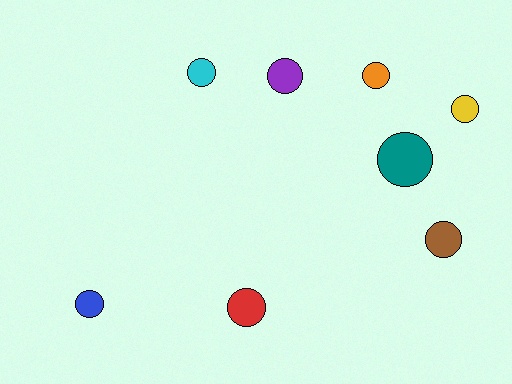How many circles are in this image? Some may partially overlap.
There are 8 circles.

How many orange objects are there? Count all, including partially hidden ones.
There is 1 orange object.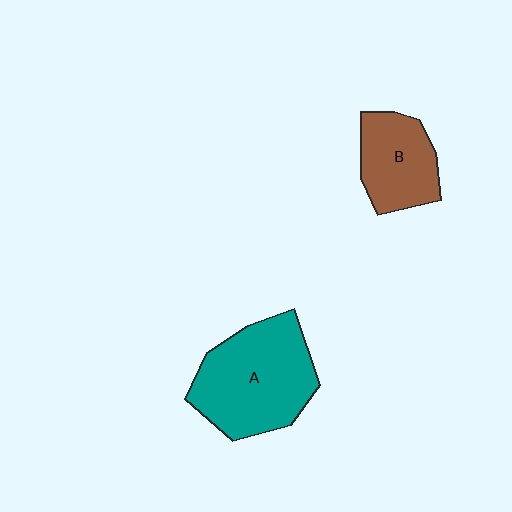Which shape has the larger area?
Shape A (teal).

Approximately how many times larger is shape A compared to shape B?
Approximately 1.7 times.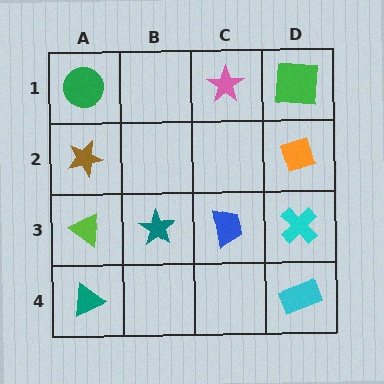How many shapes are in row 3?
4 shapes.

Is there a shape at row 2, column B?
No, that cell is empty.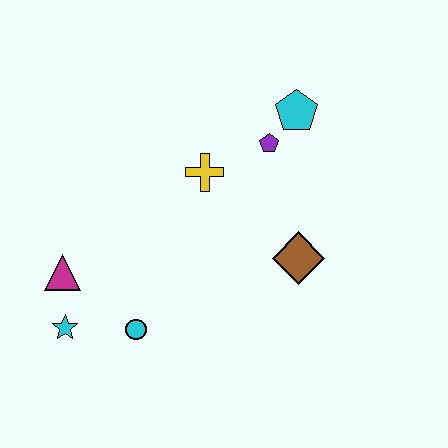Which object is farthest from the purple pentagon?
The cyan star is farthest from the purple pentagon.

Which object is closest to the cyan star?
The magenta triangle is closest to the cyan star.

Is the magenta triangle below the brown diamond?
Yes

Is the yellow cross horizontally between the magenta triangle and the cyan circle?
No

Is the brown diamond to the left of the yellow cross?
No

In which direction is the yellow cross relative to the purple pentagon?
The yellow cross is to the left of the purple pentagon.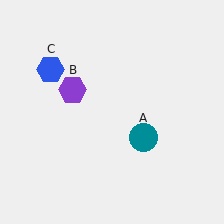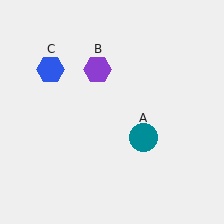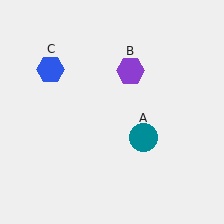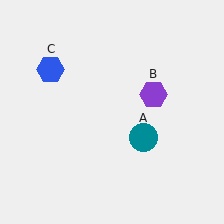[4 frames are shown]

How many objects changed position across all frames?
1 object changed position: purple hexagon (object B).